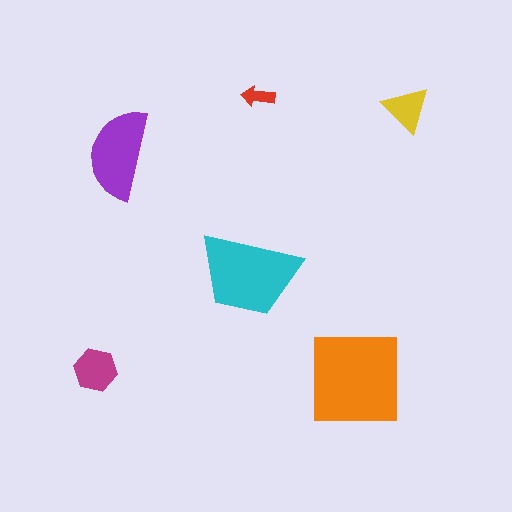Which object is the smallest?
The red arrow.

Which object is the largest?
The orange square.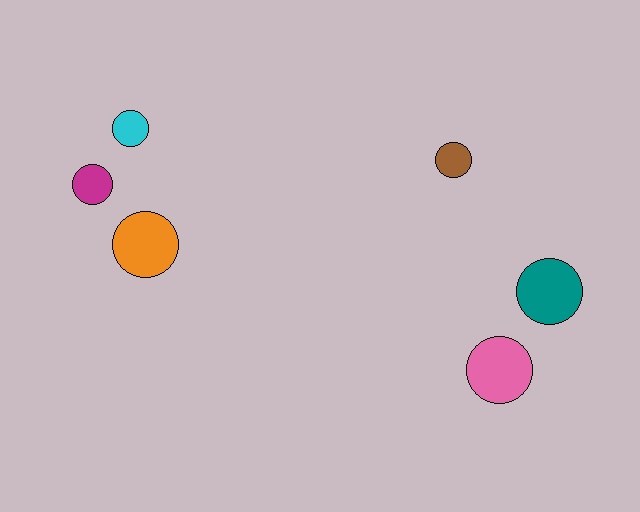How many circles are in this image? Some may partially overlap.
There are 6 circles.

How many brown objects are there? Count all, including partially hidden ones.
There is 1 brown object.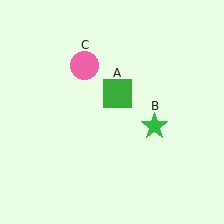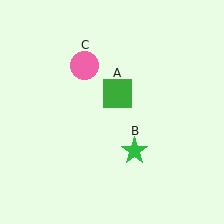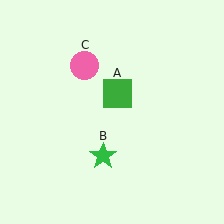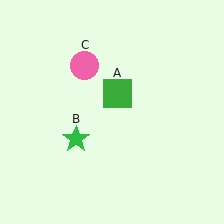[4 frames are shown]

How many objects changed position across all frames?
1 object changed position: green star (object B).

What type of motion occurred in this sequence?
The green star (object B) rotated clockwise around the center of the scene.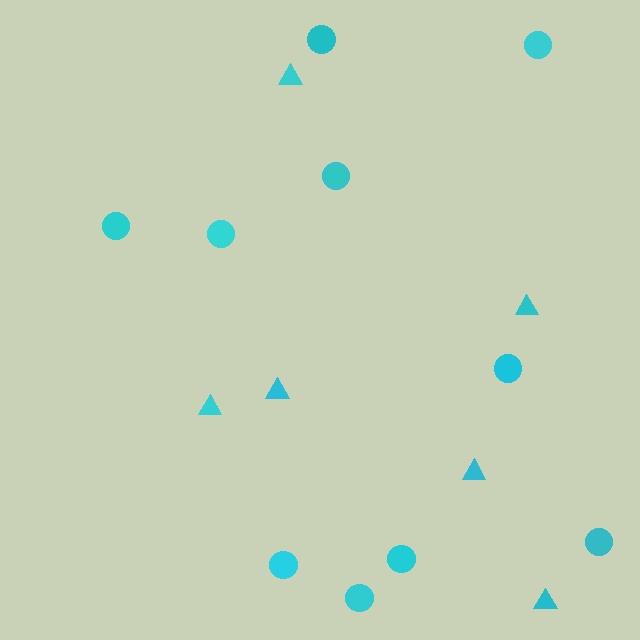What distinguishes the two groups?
There are 2 groups: one group of circles (10) and one group of triangles (6).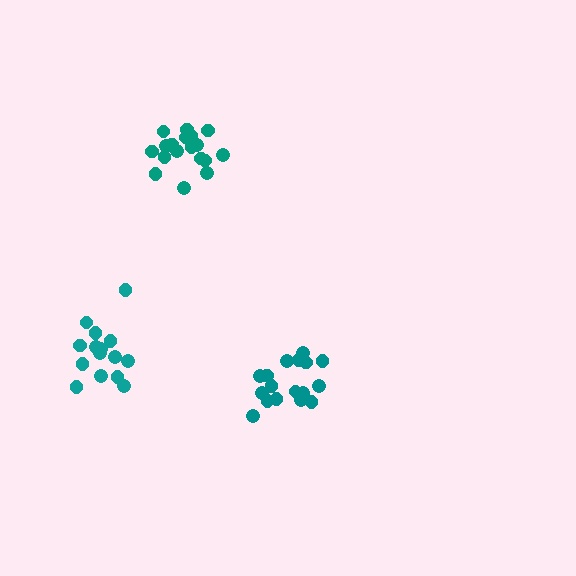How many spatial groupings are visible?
There are 3 spatial groupings.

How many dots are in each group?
Group 1: 18 dots, Group 2: 17 dots, Group 3: 15 dots (50 total).